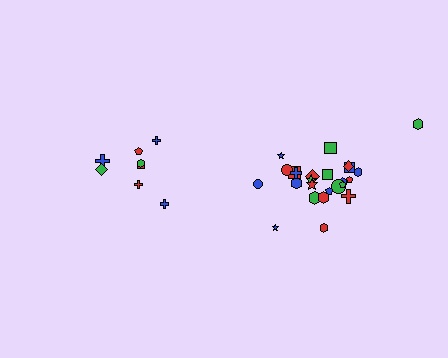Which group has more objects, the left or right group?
The right group.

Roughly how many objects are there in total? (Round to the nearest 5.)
Roughly 35 objects in total.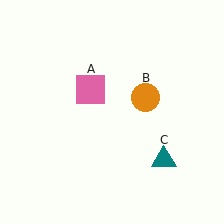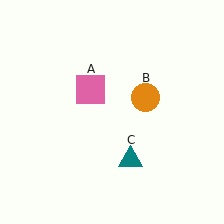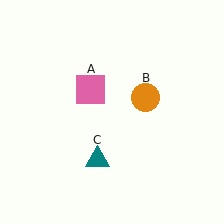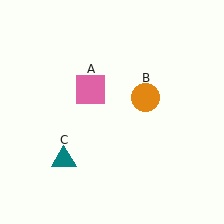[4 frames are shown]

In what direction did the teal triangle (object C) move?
The teal triangle (object C) moved left.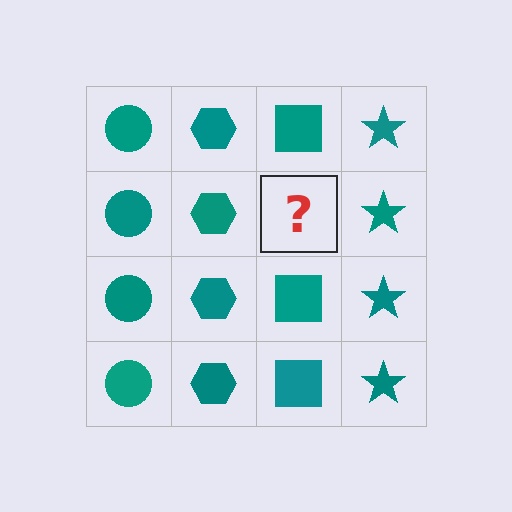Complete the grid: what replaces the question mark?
The question mark should be replaced with a teal square.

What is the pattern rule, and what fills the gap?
The rule is that each column has a consistent shape. The gap should be filled with a teal square.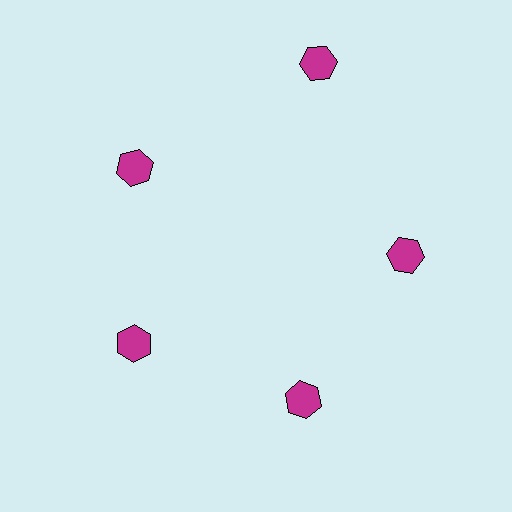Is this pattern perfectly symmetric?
No. The 5 magenta hexagons are arranged in a ring, but one element near the 1 o'clock position is pushed outward from the center, breaking the 5-fold rotational symmetry.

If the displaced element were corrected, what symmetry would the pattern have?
It would have 5-fold rotational symmetry — the pattern would map onto itself every 72 degrees.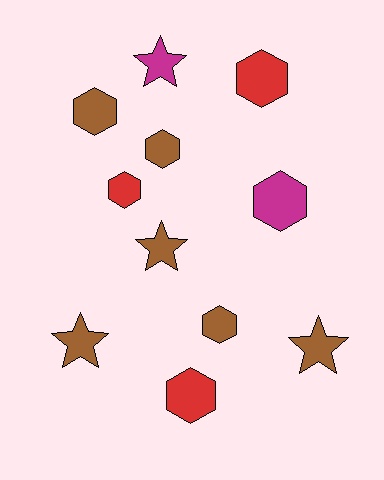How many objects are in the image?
There are 11 objects.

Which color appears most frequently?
Brown, with 6 objects.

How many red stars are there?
There are no red stars.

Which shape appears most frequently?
Hexagon, with 7 objects.